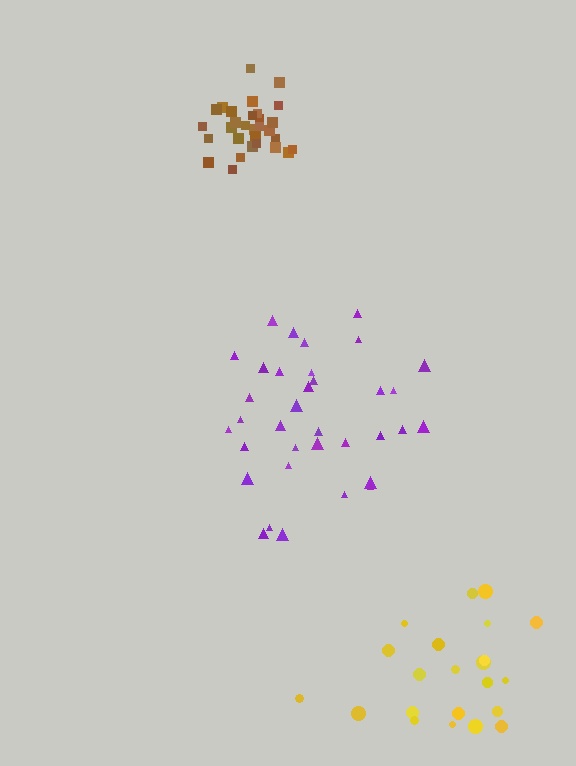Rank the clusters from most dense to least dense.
brown, yellow, purple.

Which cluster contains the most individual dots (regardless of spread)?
Purple (35).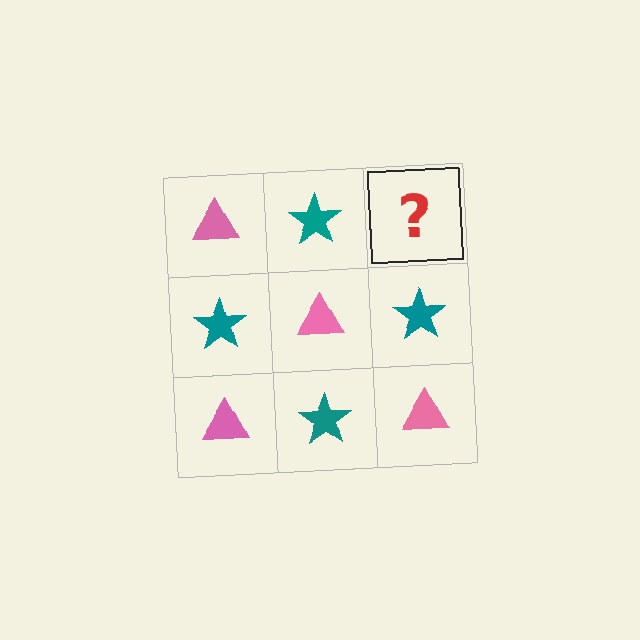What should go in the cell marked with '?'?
The missing cell should contain a pink triangle.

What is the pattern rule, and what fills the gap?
The rule is that it alternates pink triangle and teal star in a checkerboard pattern. The gap should be filled with a pink triangle.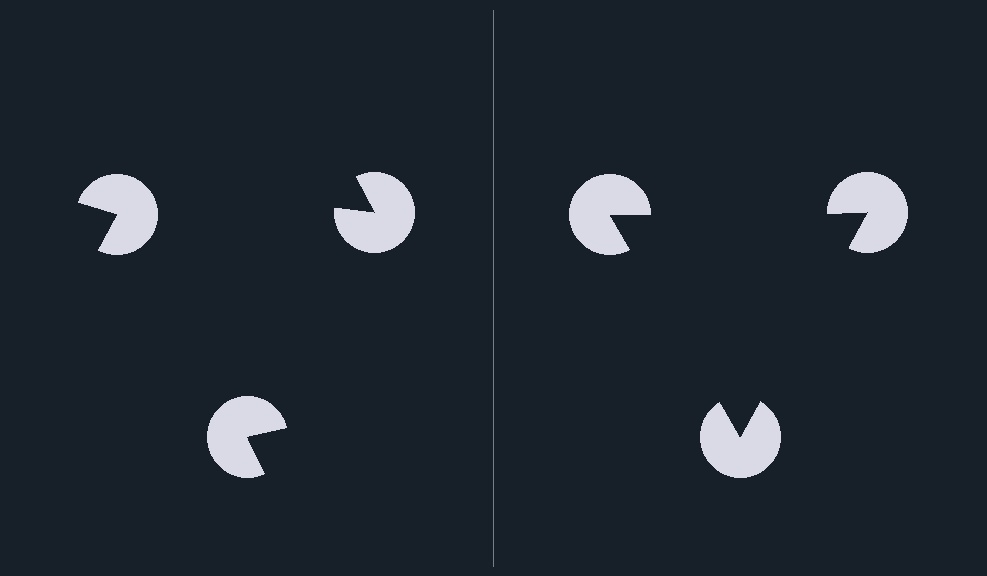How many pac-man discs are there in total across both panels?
6 — 3 on each side.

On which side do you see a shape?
An illusory triangle appears on the right side. On the left side the wedge cuts are rotated, so no coherent shape forms.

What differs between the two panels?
The pac-man discs are positioned identically on both sides; only the wedge orientations differ. On the right they align to a triangle; on the left they are misaligned.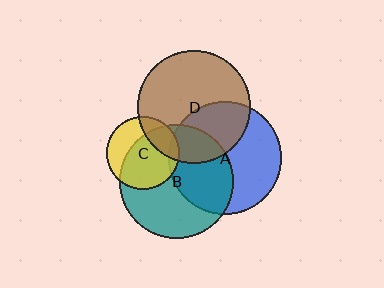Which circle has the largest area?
Circle B (teal).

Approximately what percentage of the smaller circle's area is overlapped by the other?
Approximately 20%.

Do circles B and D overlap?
Yes.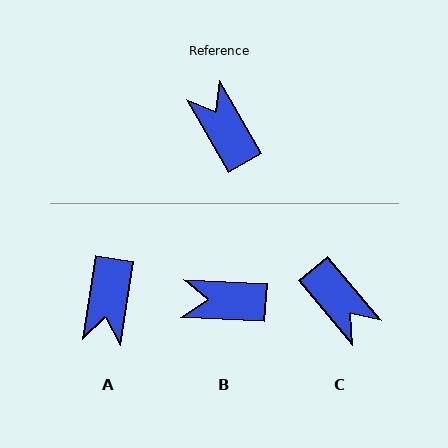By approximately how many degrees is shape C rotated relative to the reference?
Approximately 170 degrees clockwise.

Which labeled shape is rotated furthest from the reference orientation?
C, about 170 degrees away.